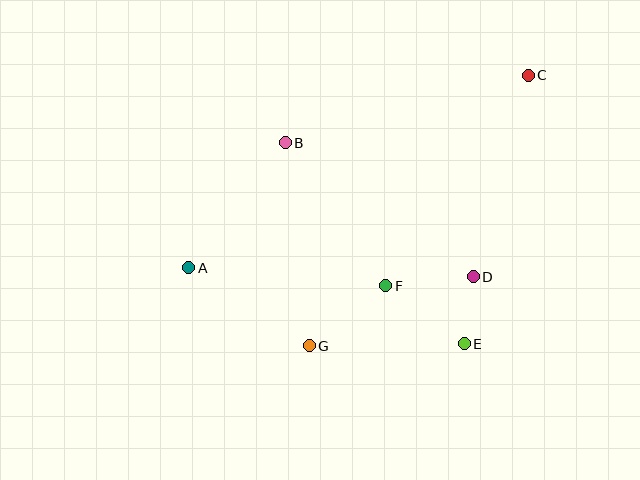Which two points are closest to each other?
Points D and E are closest to each other.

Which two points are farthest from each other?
Points A and C are farthest from each other.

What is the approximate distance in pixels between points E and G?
The distance between E and G is approximately 155 pixels.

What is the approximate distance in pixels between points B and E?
The distance between B and E is approximately 269 pixels.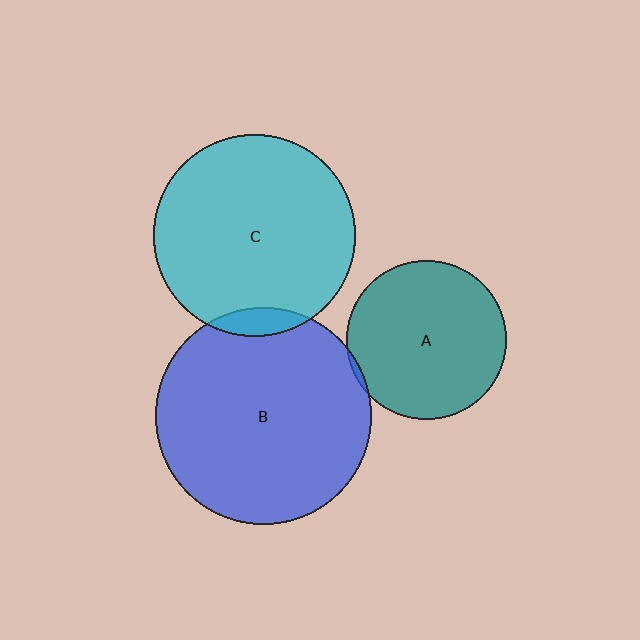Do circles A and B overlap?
Yes.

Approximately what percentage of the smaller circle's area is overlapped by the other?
Approximately 5%.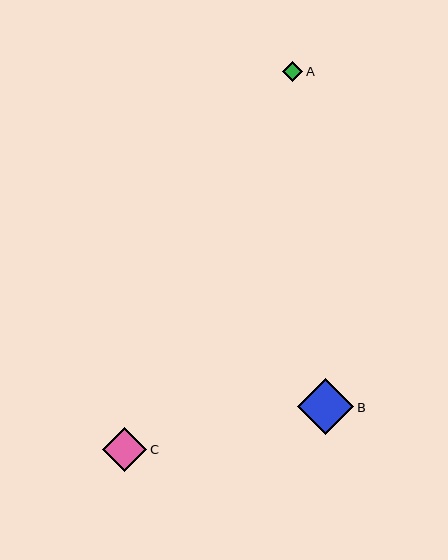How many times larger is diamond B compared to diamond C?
Diamond B is approximately 1.3 times the size of diamond C.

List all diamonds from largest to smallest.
From largest to smallest: B, C, A.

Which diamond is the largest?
Diamond B is the largest with a size of approximately 56 pixels.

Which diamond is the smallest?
Diamond A is the smallest with a size of approximately 20 pixels.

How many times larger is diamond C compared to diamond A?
Diamond C is approximately 2.2 times the size of diamond A.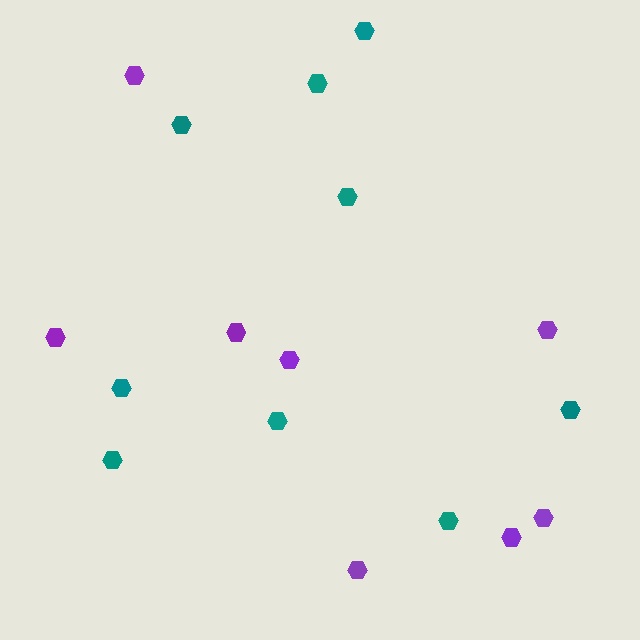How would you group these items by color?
There are 2 groups: one group of teal hexagons (9) and one group of purple hexagons (8).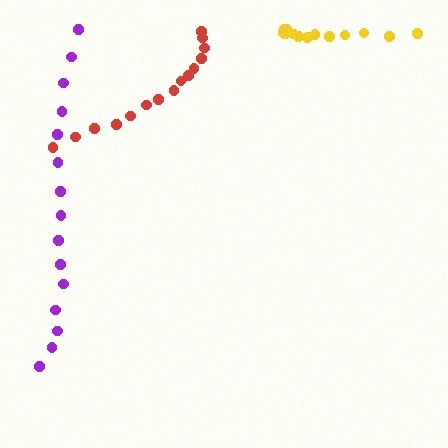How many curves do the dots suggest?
There are 3 distinct paths.